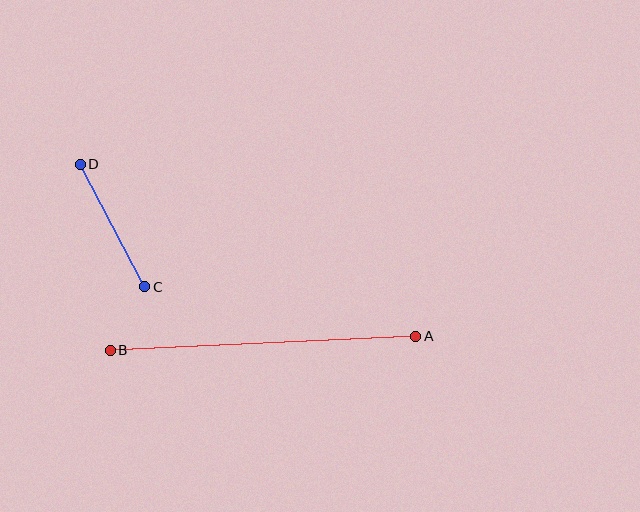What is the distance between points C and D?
The distance is approximately 138 pixels.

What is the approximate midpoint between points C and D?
The midpoint is at approximately (112, 226) pixels.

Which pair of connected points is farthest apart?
Points A and B are farthest apart.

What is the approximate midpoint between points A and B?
The midpoint is at approximately (263, 343) pixels.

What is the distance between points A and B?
The distance is approximately 306 pixels.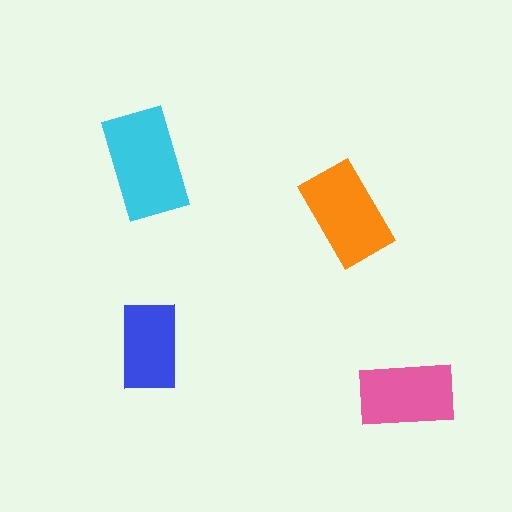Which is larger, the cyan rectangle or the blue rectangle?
The cyan one.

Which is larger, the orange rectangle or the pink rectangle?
The orange one.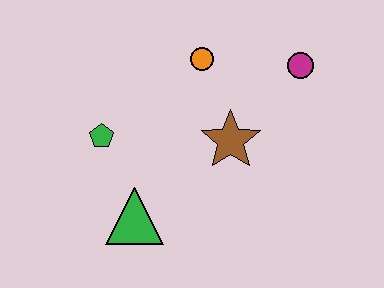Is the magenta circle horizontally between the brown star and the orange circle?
No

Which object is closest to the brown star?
The orange circle is closest to the brown star.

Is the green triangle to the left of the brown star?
Yes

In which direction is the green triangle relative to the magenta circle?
The green triangle is to the left of the magenta circle.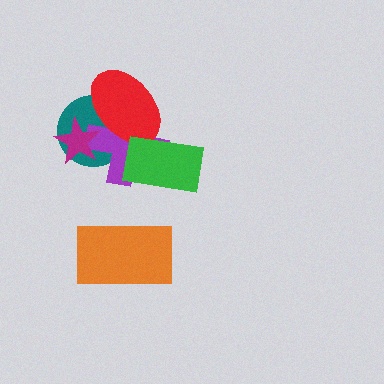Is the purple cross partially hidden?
Yes, it is partially covered by another shape.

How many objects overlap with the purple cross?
4 objects overlap with the purple cross.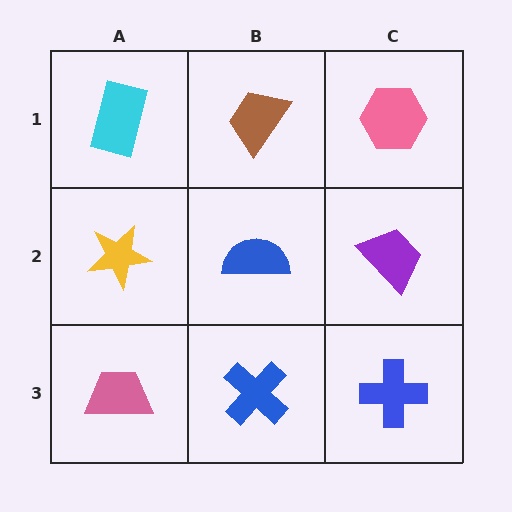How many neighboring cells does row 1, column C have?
2.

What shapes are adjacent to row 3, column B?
A blue semicircle (row 2, column B), a pink trapezoid (row 3, column A), a blue cross (row 3, column C).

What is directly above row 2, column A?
A cyan rectangle.